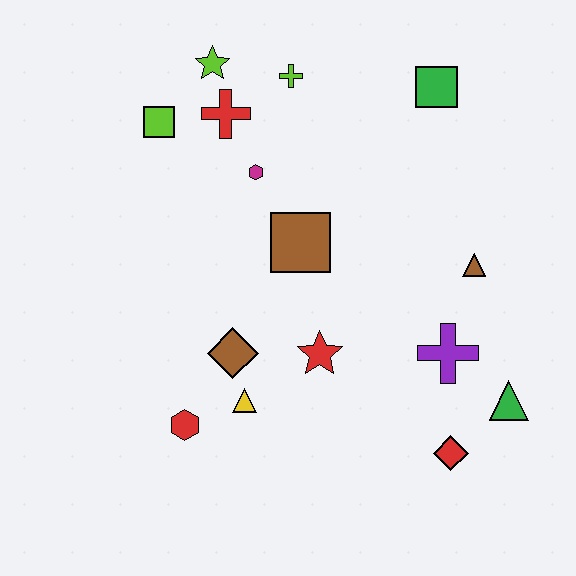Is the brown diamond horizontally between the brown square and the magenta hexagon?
No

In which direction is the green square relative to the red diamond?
The green square is above the red diamond.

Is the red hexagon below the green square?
Yes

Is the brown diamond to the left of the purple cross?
Yes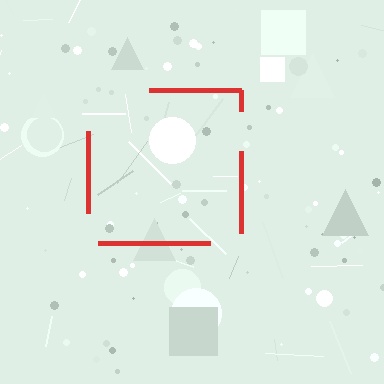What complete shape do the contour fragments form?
The contour fragments form a square.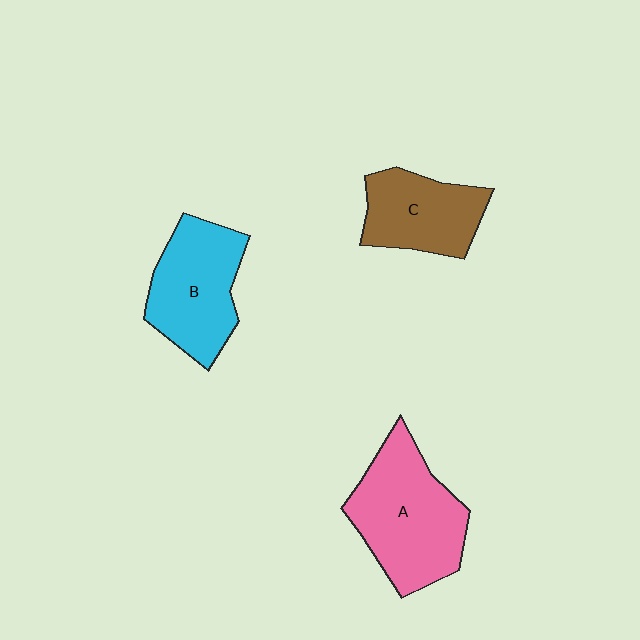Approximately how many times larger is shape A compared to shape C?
Approximately 1.5 times.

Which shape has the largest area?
Shape A (pink).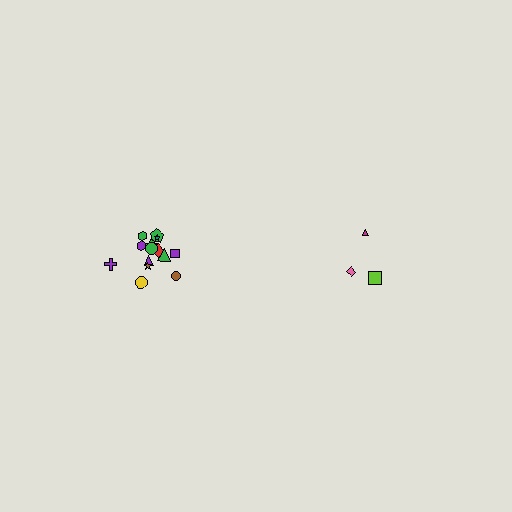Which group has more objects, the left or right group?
The left group.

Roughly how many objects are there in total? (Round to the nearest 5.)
Roughly 20 objects in total.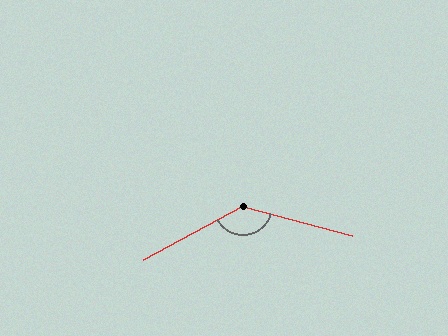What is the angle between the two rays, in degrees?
Approximately 136 degrees.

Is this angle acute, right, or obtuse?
It is obtuse.